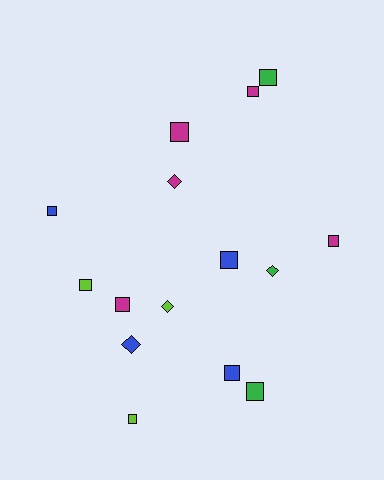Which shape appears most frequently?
Square, with 11 objects.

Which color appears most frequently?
Magenta, with 5 objects.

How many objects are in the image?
There are 15 objects.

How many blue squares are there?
There are 3 blue squares.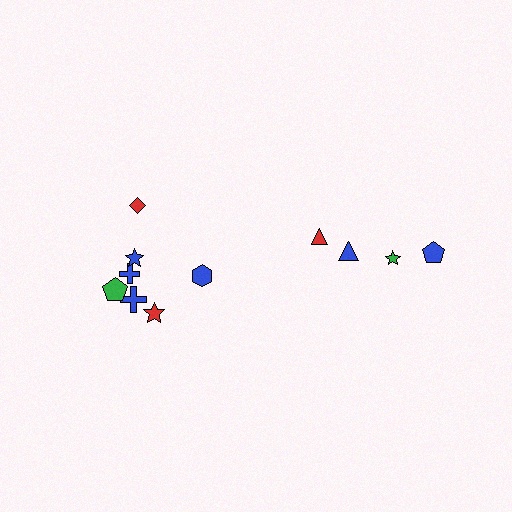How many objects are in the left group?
There are 7 objects.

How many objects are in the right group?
There are 4 objects.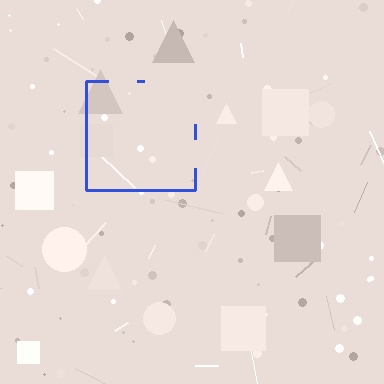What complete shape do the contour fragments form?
The contour fragments form a square.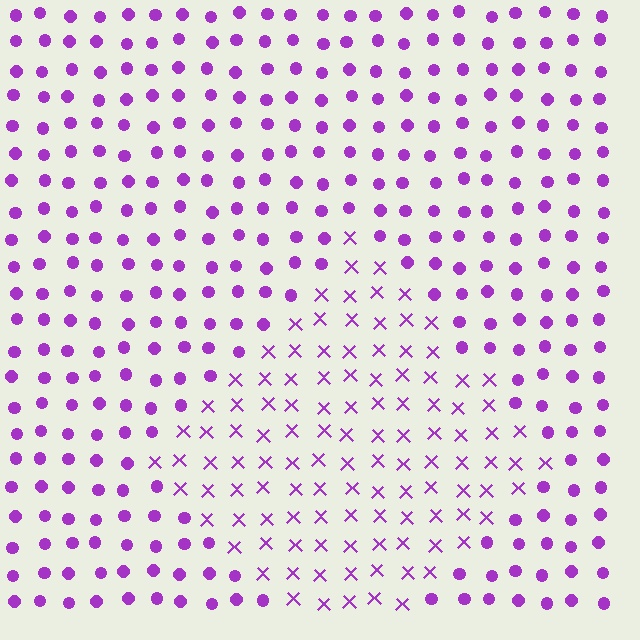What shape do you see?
I see a diamond.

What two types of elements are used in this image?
The image uses X marks inside the diamond region and circles outside it.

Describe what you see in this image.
The image is filled with small purple elements arranged in a uniform grid. A diamond-shaped region contains X marks, while the surrounding area contains circles. The boundary is defined purely by the change in element shape.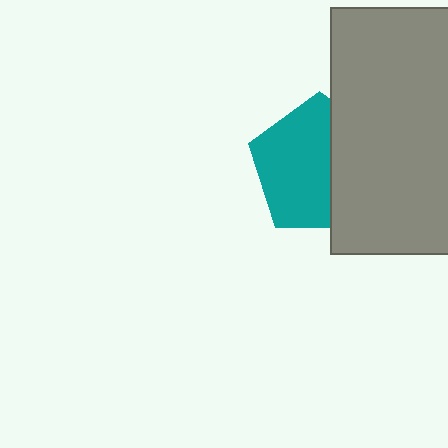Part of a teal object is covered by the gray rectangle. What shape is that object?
It is a pentagon.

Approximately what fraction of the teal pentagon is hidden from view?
Roughly 41% of the teal pentagon is hidden behind the gray rectangle.